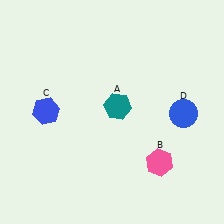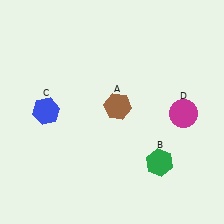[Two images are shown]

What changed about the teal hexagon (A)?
In Image 1, A is teal. In Image 2, it changed to brown.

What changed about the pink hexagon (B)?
In Image 1, B is pink. In Image 2, it changed to green.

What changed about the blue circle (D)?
In Image 1, D is blue. In Image 2, it changed to magenta.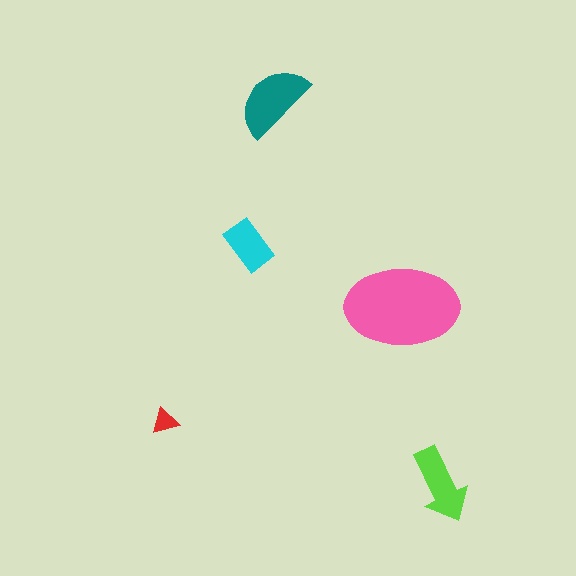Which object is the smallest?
The red triangle.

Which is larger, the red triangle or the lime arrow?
The lime arrow.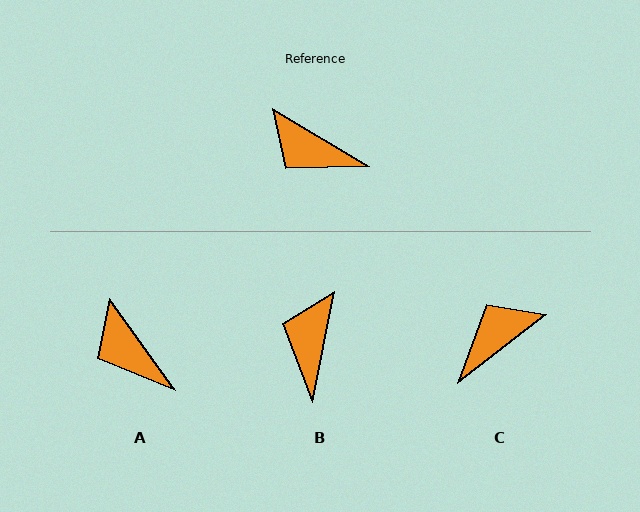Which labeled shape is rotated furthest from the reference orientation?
C, about 111 degrees away.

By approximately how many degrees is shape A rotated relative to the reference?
Approximately 23 degrees clockwise.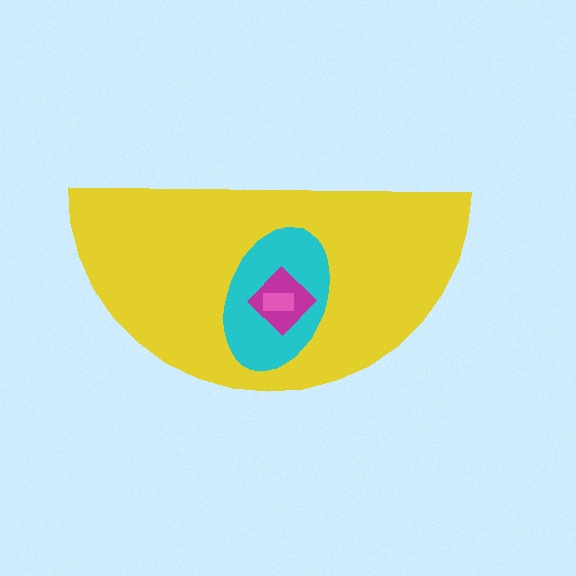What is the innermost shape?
The pink rectangle.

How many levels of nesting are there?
4.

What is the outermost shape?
The yellow semicircle.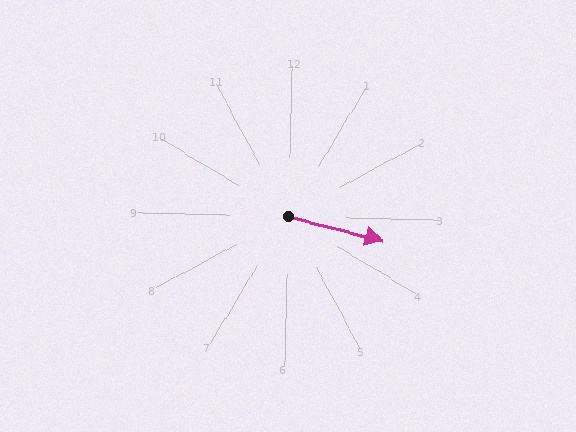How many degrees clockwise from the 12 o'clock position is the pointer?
Approximately 103 degrees.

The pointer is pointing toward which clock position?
Roughly 3 o'clock.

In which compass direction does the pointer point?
East.